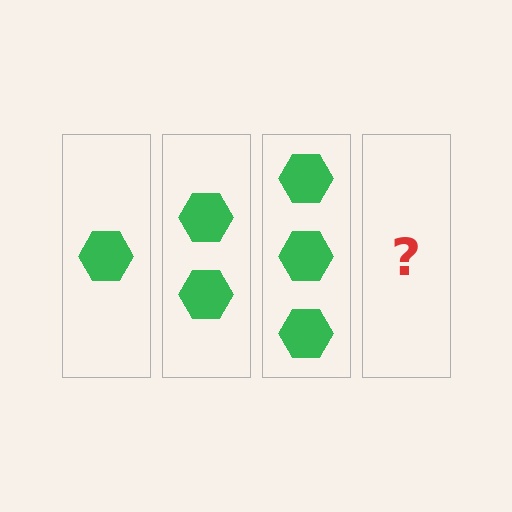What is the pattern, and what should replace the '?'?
The pattern is that each step adds one more hexagon. The '?' should be 4 hexagons.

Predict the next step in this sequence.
The next step is 4 hexagons.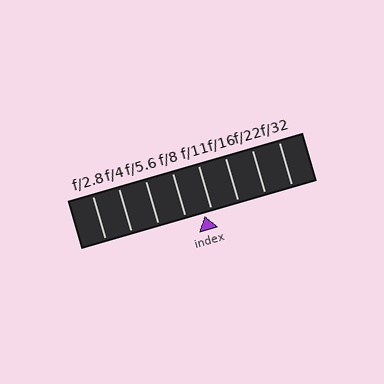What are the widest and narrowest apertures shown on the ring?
The widest aperture shown is f/2.8 and the narrowest is f/32.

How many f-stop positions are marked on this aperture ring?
There are 8 f-stop positions marked.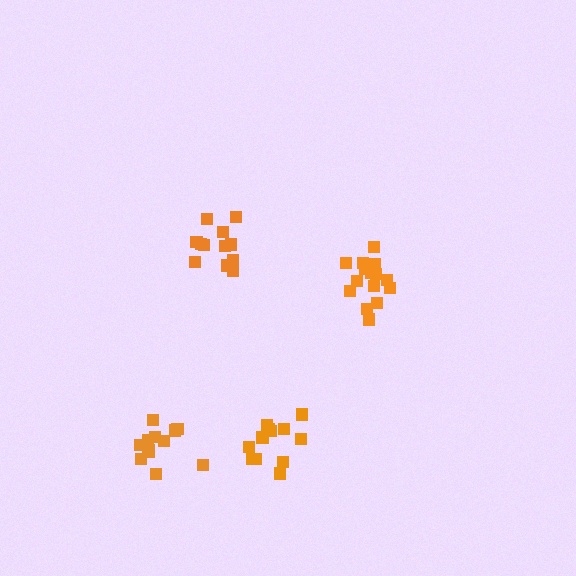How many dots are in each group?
Group 1: 12 dots, Group 2: 12 dots, Group 3: 12 dots, Group 4: 15 dots (51 total).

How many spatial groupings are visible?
There are 4 spatial groupings.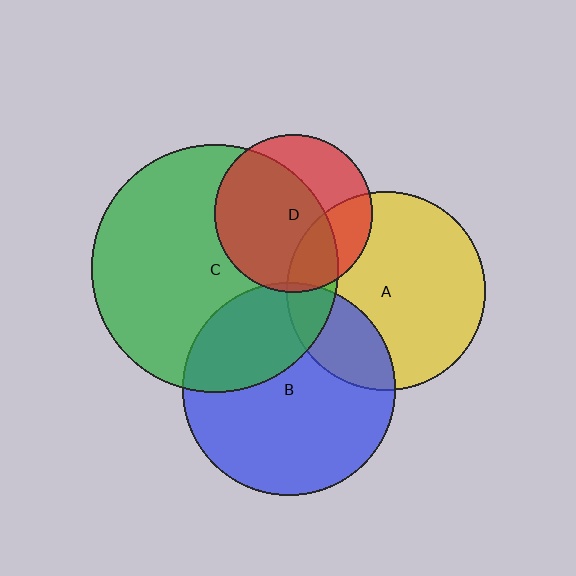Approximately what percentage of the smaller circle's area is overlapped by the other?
Approximately 5%.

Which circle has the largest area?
Circle C (green).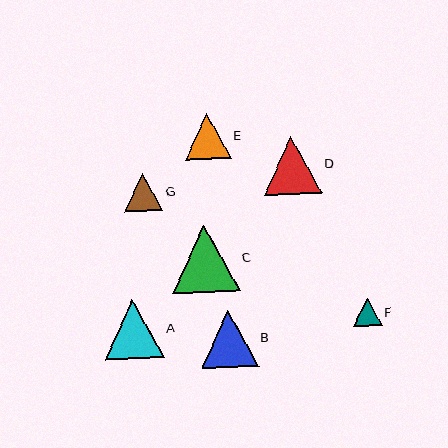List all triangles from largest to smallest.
From largest to smallest: C, A, D, B, E, G, F.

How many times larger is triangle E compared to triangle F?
Triangle E is approximately 1.6 times the size of triangle F.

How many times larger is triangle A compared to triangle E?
Triangle A is approximately 1.3 times the size of triangle E.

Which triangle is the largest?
Triangle C is the largest with a size of approximately 67 pixels.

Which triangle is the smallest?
Triangle F is the smallest with a size of approximately 28 pixels.